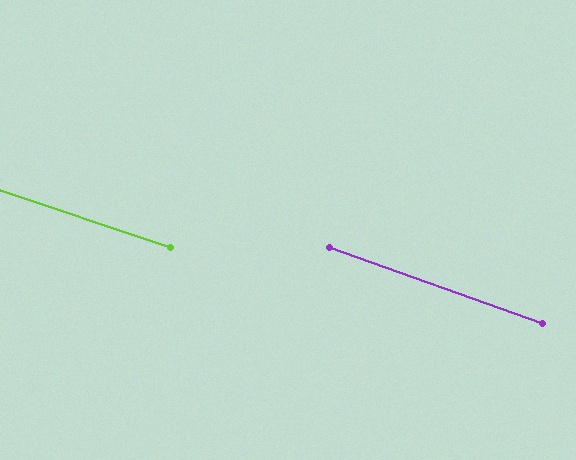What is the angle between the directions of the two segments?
Approximately 1 degree.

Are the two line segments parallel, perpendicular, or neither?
Parallel — their directions differ by only 1.1°.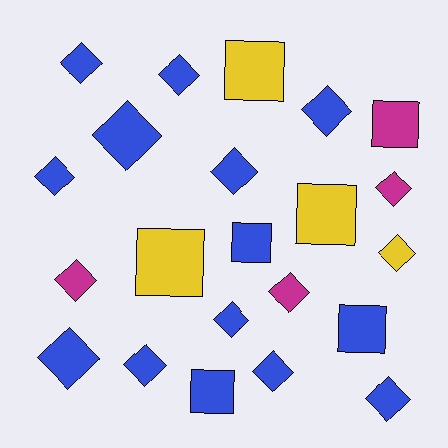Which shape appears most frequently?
Diamond, with 15 objects.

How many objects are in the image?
There are 22 objects.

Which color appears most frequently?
Blue, with 14 objects.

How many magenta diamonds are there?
There are 3 magenta diamonds.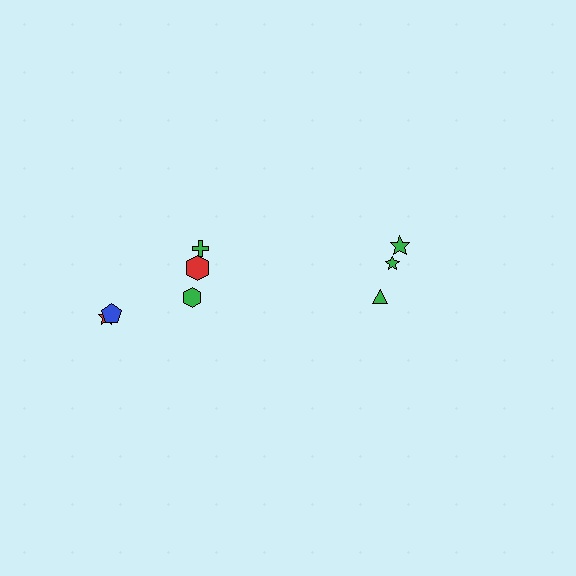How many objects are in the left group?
There are 5 objects.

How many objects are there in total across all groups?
There are 8 objects.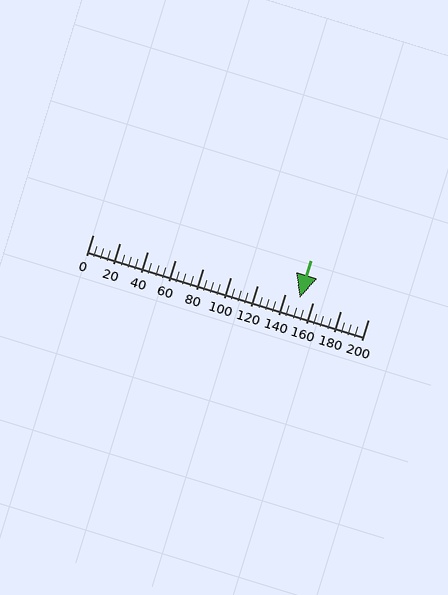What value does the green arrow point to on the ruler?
The green arrow points to approximately 150.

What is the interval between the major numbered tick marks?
The major tick marks are spaced 20 units apart.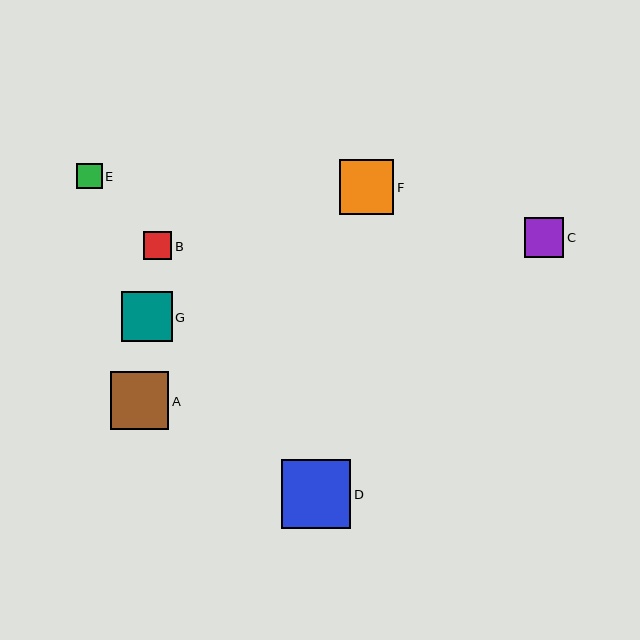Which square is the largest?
Square D is the largest with a size of approximately 69 pixels.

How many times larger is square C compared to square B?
Square C is approximately 1.4 times the size of square B.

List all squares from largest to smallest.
From largest to smallest: D, A, F, G, C, B, E.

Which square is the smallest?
Square E is the smallest with a size of approximately 25 pixels.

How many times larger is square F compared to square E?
Square F is approximately 2.1 times the size of square E.